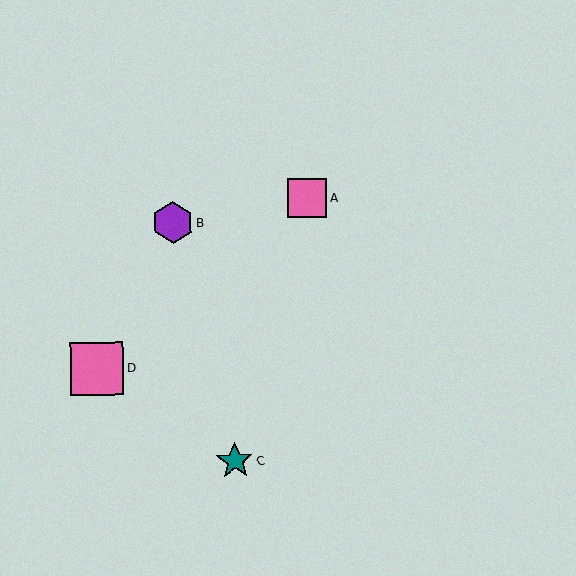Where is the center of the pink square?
The center of the pink square is at (307, 198).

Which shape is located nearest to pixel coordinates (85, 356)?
The pink square (labeled D) at (97, 369) is nearest to that location.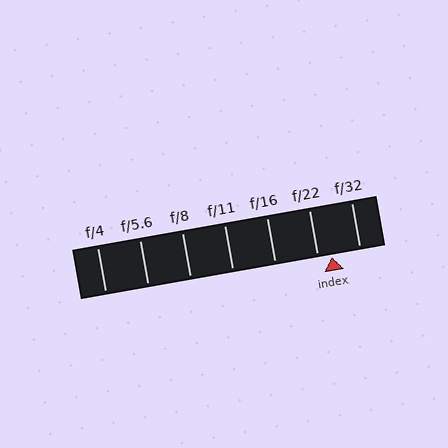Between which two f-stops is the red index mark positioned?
The index mark is between f/22 and f/32.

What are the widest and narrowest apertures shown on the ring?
The widest aperture shown is f/4 and the narrowest is f/32.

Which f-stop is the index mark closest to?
The index mark is closest to f/22.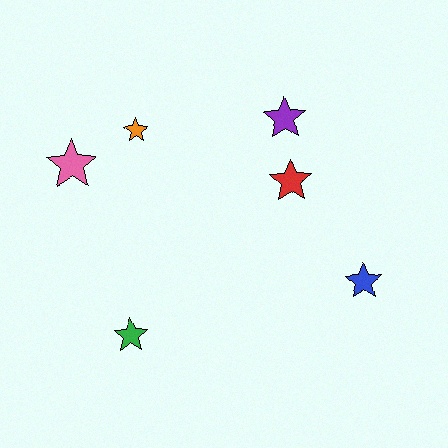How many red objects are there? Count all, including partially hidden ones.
There is 1 red object.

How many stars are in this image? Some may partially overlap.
There are 6 stars.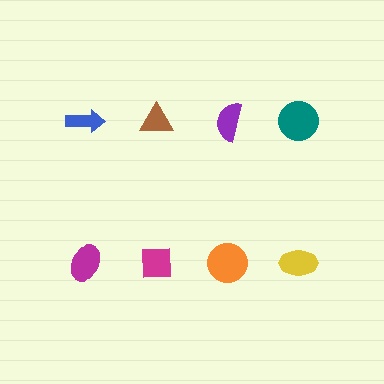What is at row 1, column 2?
A brown triangle.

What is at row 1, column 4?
A teal circle.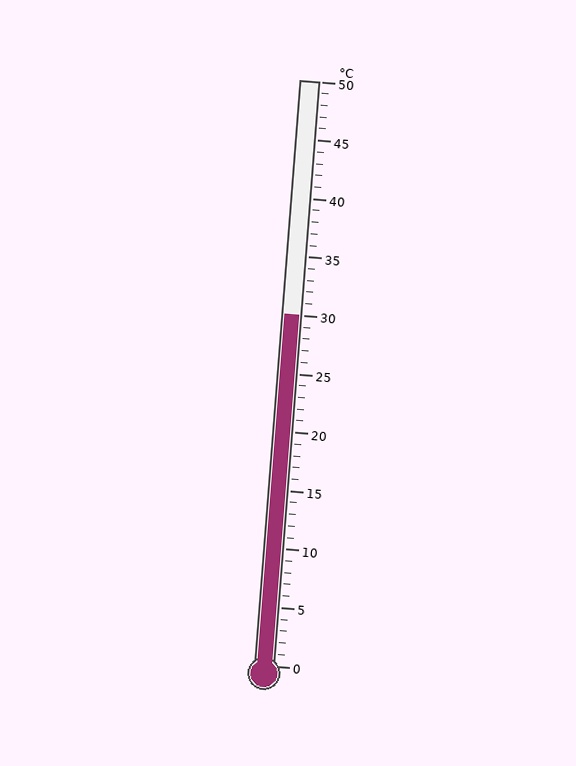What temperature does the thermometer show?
The thermometer shows approximately 30°C.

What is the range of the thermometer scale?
The thermometer scale ranges from 0°C to 50°C.